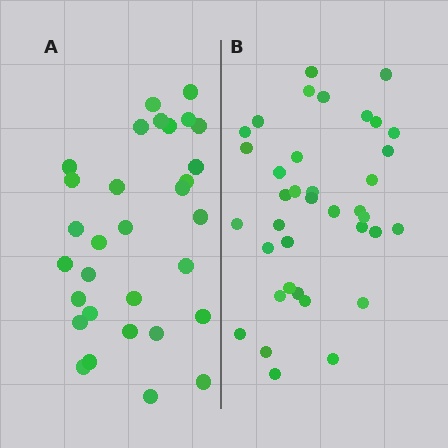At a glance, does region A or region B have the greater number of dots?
Region B (the right region) has more dots.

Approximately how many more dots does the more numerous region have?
Region B has about 6 more dots than region A.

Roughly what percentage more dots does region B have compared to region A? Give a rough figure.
About 20% more.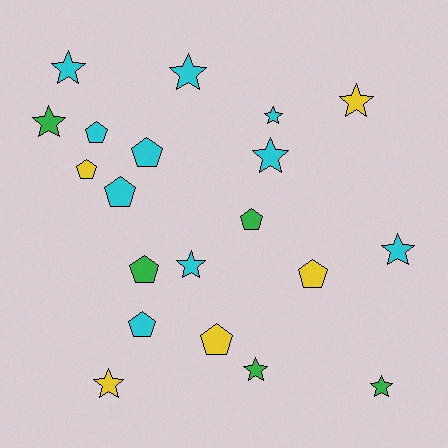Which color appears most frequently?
Cyan, with 10 objects.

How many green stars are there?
There are 3 green stars.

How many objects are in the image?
There are 20 objects.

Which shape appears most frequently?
Star, with 11 objects.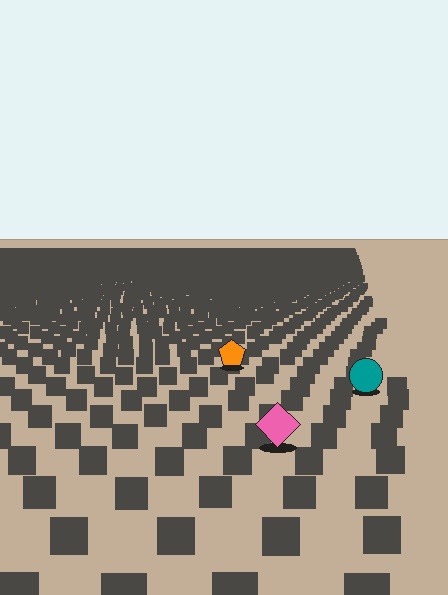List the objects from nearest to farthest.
From nearest to farthest: the pink diamond, the teal circle, the orange pentagon.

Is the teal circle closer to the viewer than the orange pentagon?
Yes. The teal circle is closer — you can tell from the texture gradient: the ground texture is coarser near it.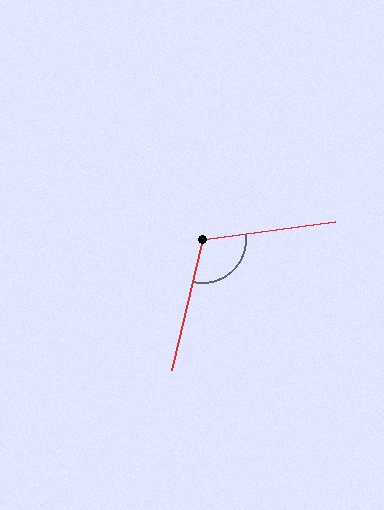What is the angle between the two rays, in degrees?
Approximately 111 degrees.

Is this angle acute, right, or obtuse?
It is obtuse.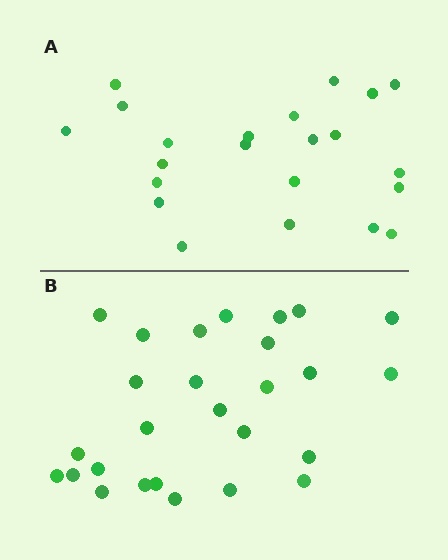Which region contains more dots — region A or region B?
Region B (the bottom region) has more dots.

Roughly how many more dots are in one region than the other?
Region B has about 5 more dots than region A.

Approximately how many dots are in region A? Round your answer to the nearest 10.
About 20 dots. (The exact count is 22, which rounds to 20.)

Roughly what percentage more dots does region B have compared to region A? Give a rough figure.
About 25% more.